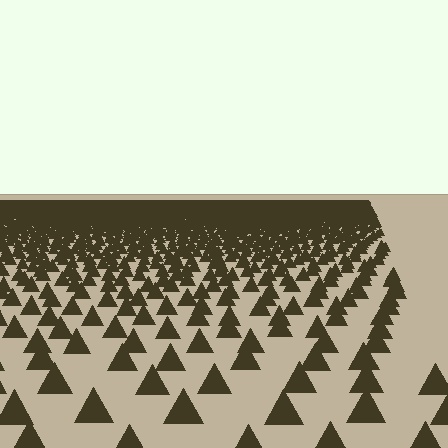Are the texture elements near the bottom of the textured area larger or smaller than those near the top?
Larger. Near the bottom, elements are closer to the viewer and appear at a bigger on-screen size.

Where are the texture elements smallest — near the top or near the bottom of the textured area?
Near the top.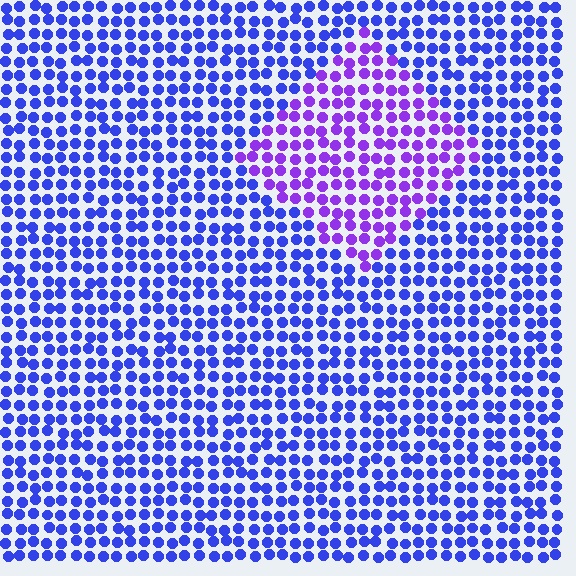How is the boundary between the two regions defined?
The boundary is defined purely by a slight shift in hue (about 37 degrees). Spacing, size, and orientation are identical on both sides.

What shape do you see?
I see a diamond.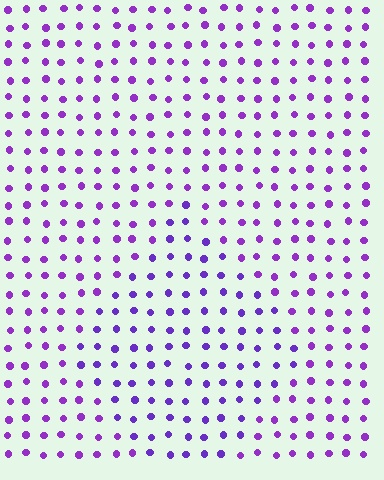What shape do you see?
I see a diamond.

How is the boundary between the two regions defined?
The boundary is defined purely by a slight shift in hue (about 18 degrees). Spacing, size, and orientation are identical on both sides.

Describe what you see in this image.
The image is filled with small purple elements in a uniform arrangement. A diamond-shaped region is visible where the elements are tinted to a slightly different hue, forming a subtle color boundary.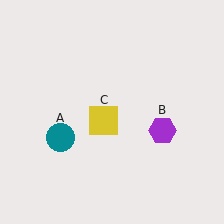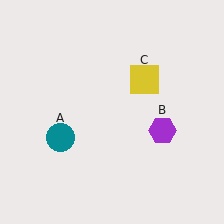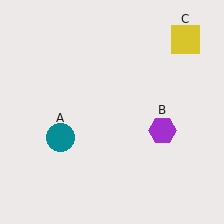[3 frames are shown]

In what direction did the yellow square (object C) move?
The yellow square (object C) moved up and to the right.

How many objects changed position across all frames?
1 object changed position: yellow square (object C).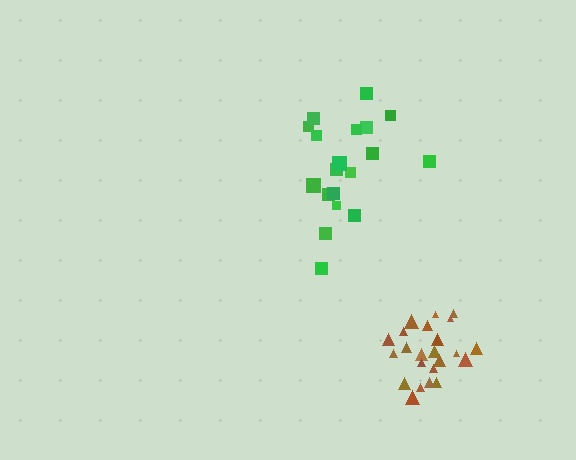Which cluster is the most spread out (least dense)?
Green.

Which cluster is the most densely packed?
Brown.